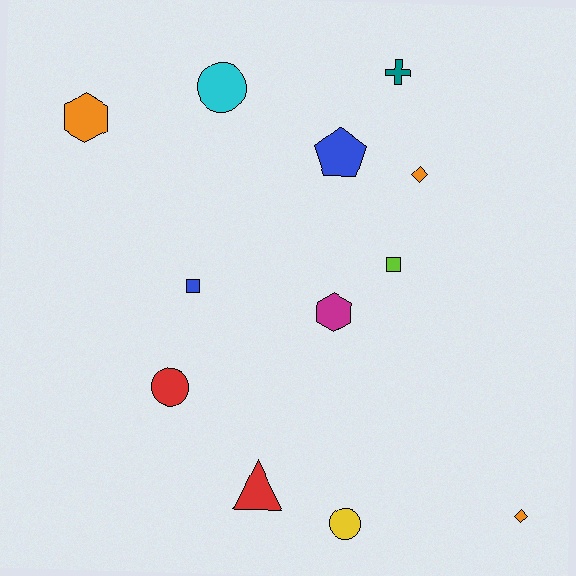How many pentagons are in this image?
There is 1 pentagon.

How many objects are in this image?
There are 12 objects.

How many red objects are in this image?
There are 2 red objects.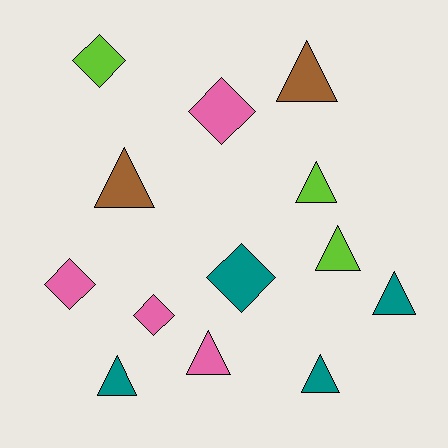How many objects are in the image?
There are 13 objects.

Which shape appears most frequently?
Triangle, with 8 objects.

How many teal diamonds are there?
There is 1 teal diamond.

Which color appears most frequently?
Teal, with 4 objects.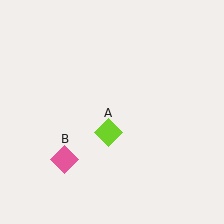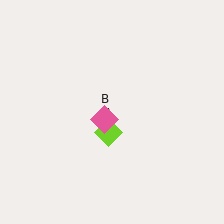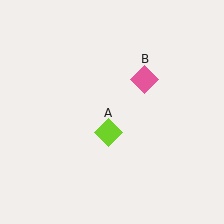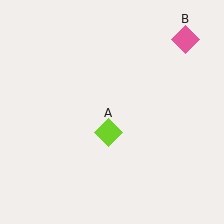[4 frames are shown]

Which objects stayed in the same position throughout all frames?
Lime diamond (object A) remained stationary.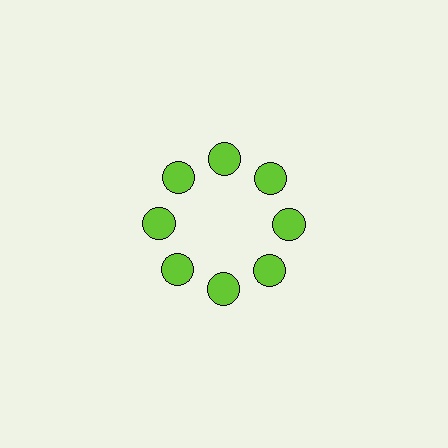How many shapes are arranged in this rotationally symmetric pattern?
There are 8 shapes, arranged in 8 groups of 1.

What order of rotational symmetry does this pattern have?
This pattern has 8-fold rotational symmetry.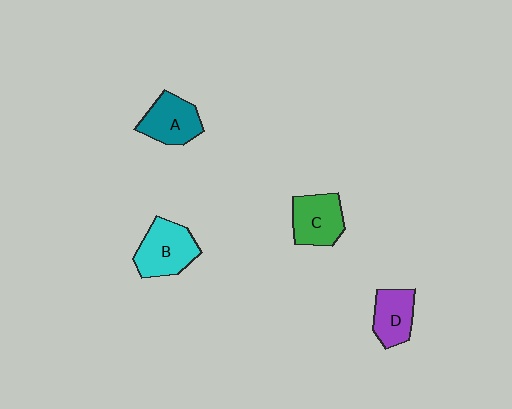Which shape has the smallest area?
Shape D (purple).